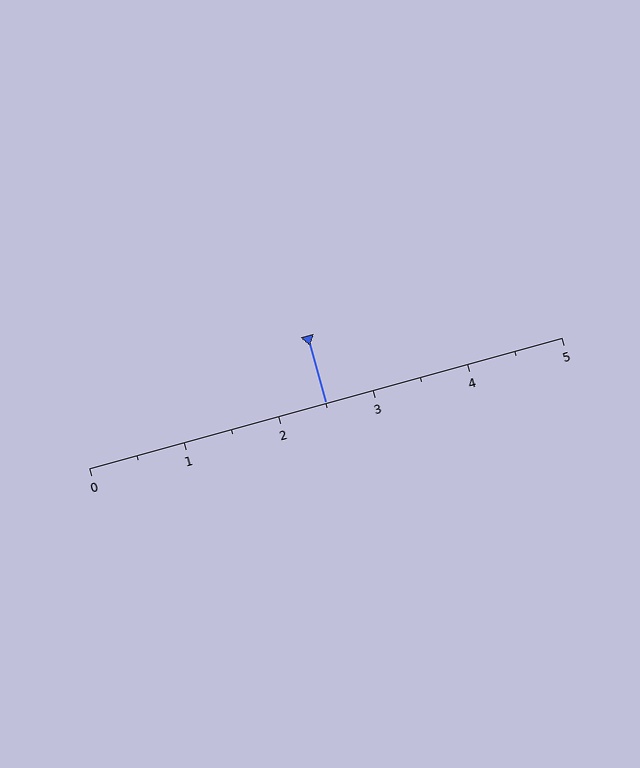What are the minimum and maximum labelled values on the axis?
The axis runs from 0 to 5.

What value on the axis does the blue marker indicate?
The marker indicates approximately 2.5.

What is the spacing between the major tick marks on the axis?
The major ticks are spaced 1 apart.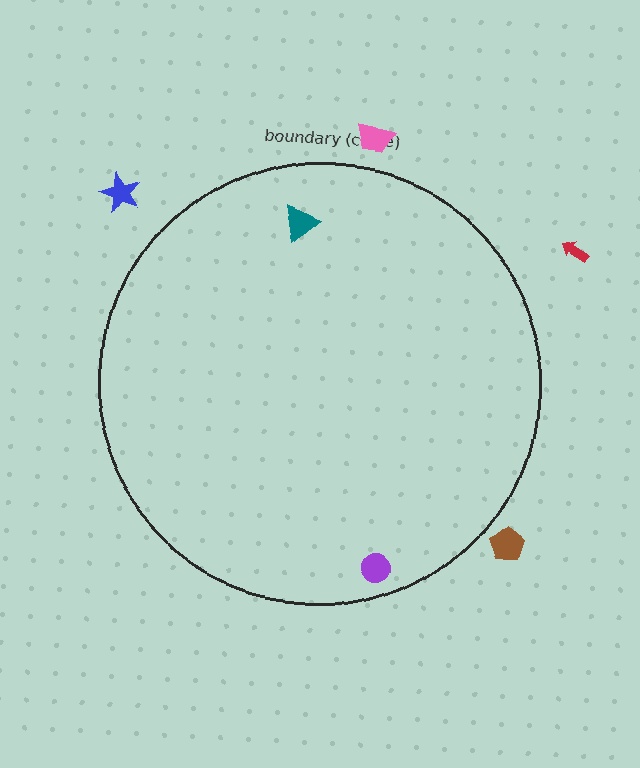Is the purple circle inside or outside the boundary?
Inside.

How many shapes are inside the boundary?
2 inside, 4 outside.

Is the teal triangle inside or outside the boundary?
Inside.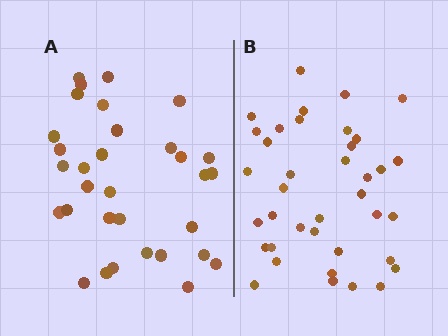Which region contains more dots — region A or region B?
Region B (the right region) has more dots.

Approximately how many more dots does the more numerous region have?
Region B has about 6 more dots than region A.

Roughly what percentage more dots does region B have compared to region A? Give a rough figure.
About 20% more.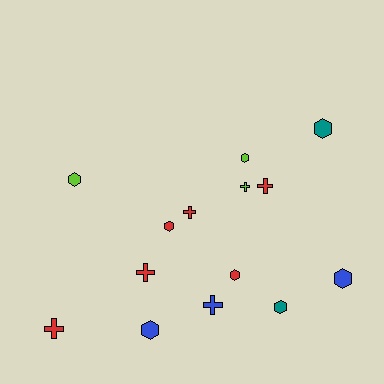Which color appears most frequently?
Red, with 6 objects.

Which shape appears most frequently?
Hexagon, with 8 objects.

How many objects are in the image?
There are 14 objects.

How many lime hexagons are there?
There are 2 lime hexagons.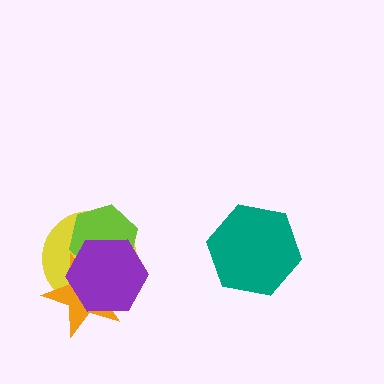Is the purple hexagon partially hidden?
No, no other shape covers it.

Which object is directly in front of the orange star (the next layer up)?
The lime hexagon is directly in front of the orange star.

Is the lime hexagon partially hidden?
Yes, it is partially covered by another shape.